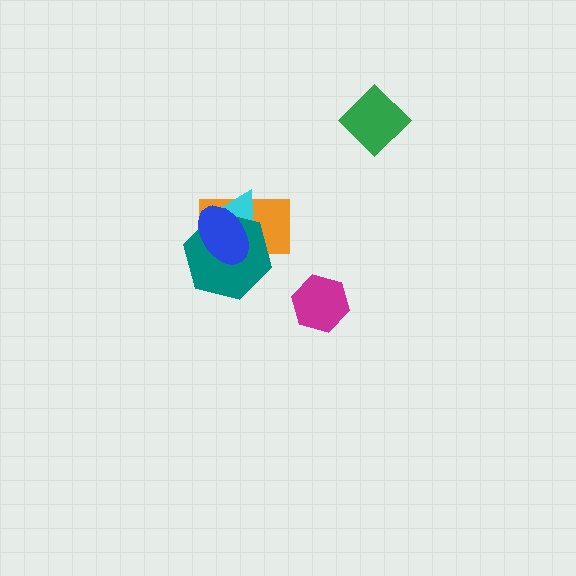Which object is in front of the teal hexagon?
The blue ellipse is in front of the teal hexagon.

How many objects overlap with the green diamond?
0 objects overlap with the green diamond.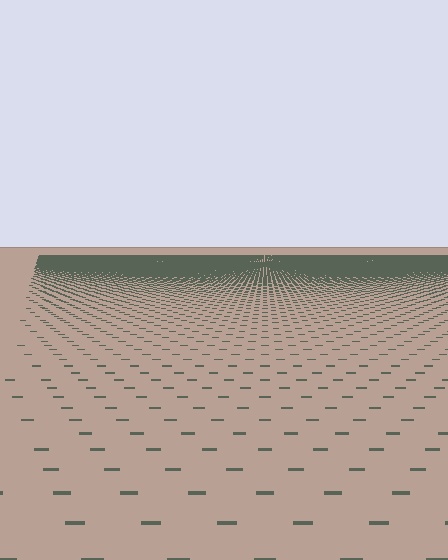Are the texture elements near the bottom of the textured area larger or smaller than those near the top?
Larger. Near the bottom, elements are closer to the viewer and appear at a bigger on-screen size.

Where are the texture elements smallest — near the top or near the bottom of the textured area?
Near the top.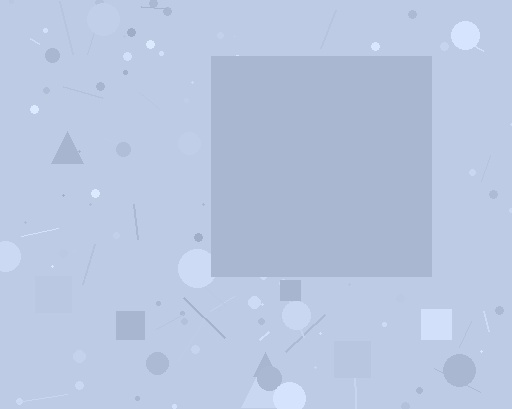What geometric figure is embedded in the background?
A square is embedded in the background.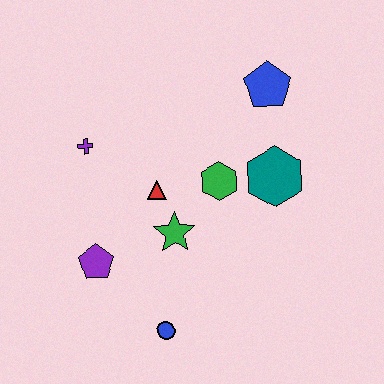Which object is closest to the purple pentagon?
The green star is closest to the purple pentagon.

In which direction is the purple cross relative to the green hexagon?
The purple cross is to the left of the green hexagon.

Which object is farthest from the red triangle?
The blue pentagon is farthest from the red triangle.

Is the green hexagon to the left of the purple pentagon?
No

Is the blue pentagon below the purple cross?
No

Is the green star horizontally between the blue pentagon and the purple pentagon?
Yes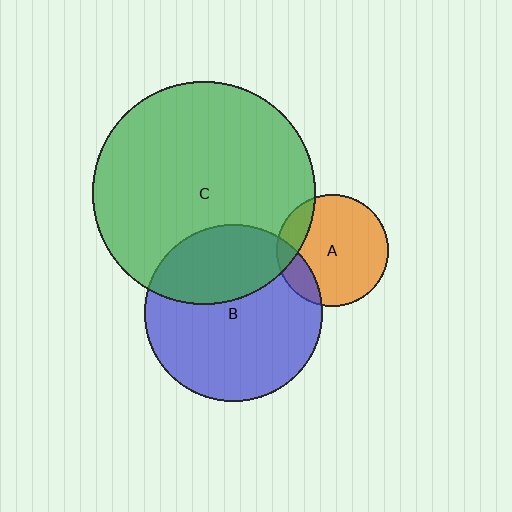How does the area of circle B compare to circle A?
Approximately 2.5 times.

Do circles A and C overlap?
Yes.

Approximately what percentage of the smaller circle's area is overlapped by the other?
Approximately 15%.